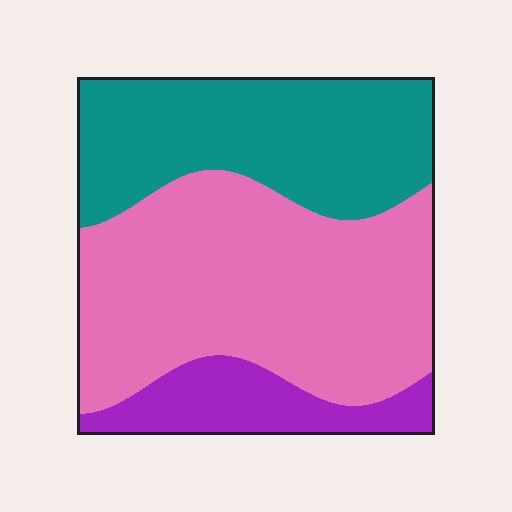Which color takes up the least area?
Purple, at roughly 15%.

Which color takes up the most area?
Pink, at roughly 50%.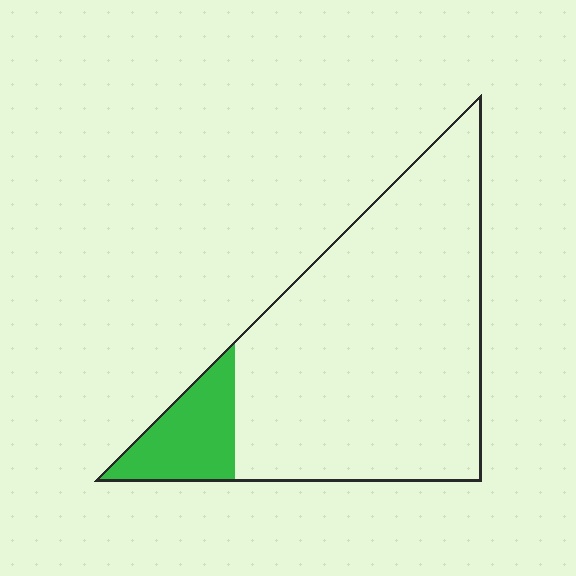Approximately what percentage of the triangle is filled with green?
Approximately 15%.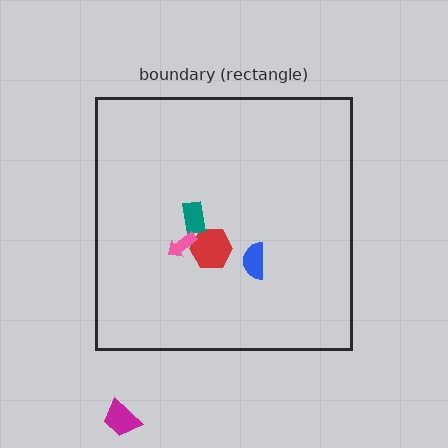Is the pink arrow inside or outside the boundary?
Inside.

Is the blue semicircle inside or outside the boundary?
Inside.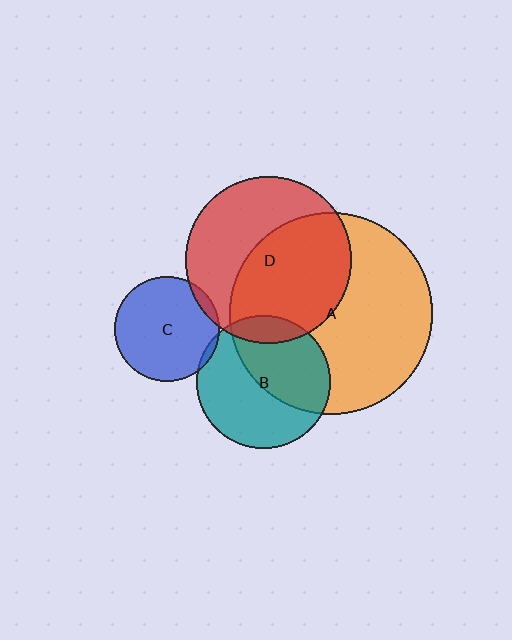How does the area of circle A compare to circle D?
Approximately 1.5 times.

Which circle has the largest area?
Circle A (orange).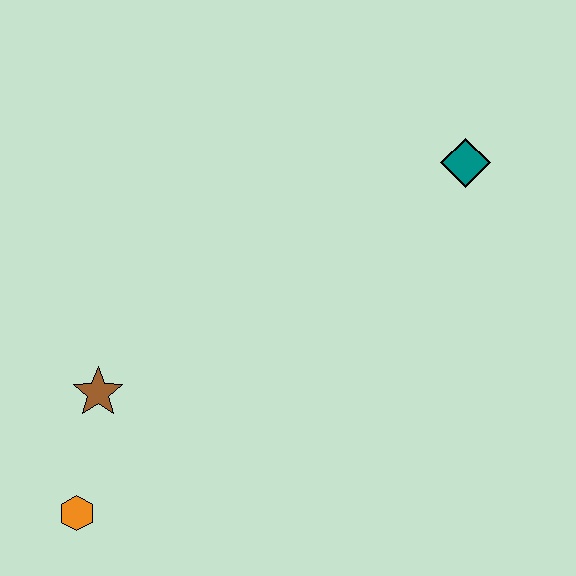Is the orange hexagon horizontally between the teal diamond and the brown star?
No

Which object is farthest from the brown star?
The teal diamond is farthest from the brown star.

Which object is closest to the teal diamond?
The brown star is closest to the teal diamond.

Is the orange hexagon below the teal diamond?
Yes